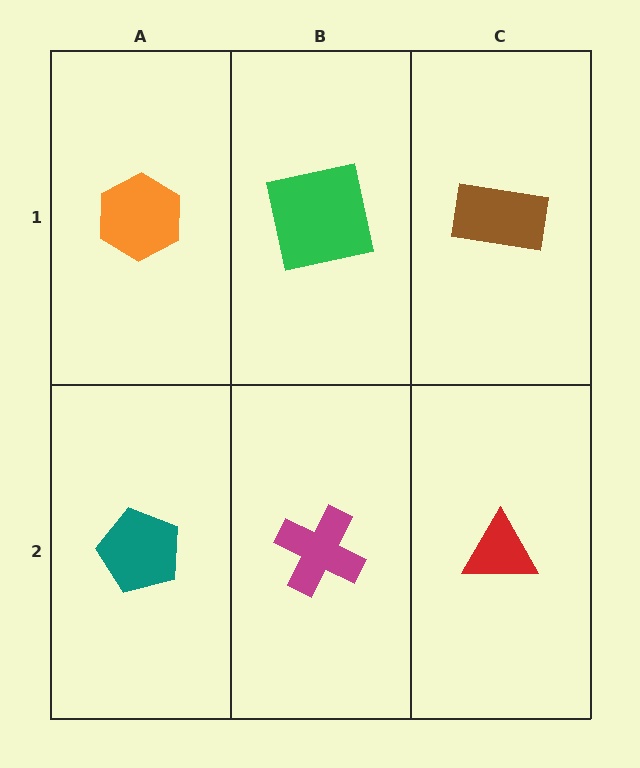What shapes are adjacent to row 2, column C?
A brown rectangle (row 1, column C), a magenta cross (row 2, column B).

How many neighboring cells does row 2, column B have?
3.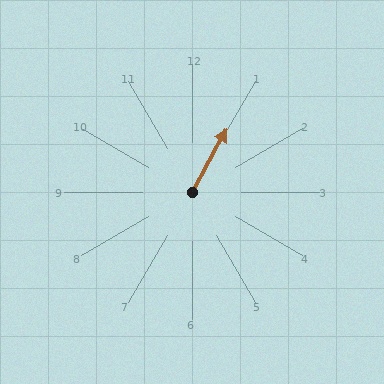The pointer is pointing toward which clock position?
Roughly 1 o'clock.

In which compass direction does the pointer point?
Northeast.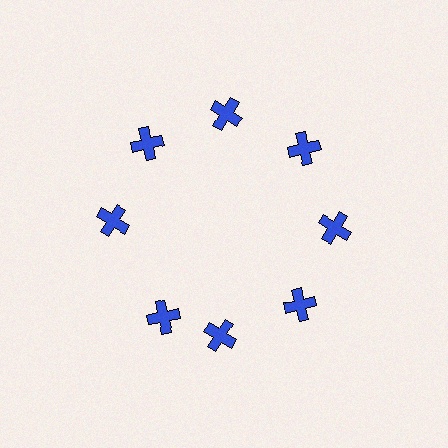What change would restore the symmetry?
The symmetry would be restored by rotating it back into even spacing with its neighbors so that all 8 crosses sit at equal angles and equal distance from the center.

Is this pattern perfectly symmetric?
No. The 8 blue crosses are arranged in a ring, but one element near the 8 o'clock position is rotated out of alignment along the ring, breaking the 8-fold rotational symmetry.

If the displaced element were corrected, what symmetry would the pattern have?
It would have 8-fold rotational symmetry — the pattern would map onto itself every 45 degrees.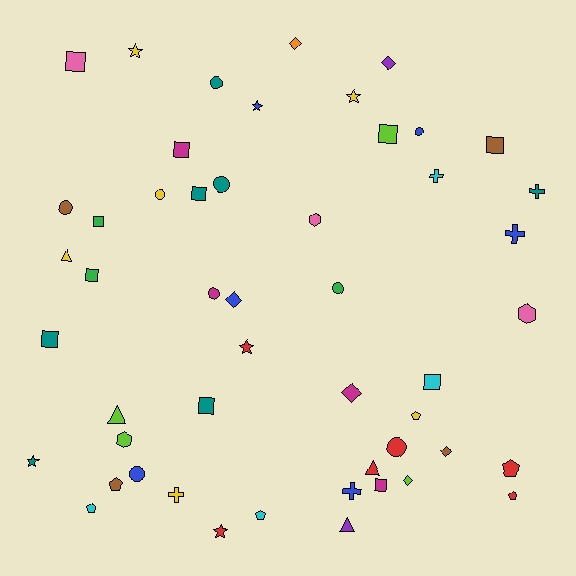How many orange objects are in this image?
There is 1 orange object.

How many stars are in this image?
There are 6 stars.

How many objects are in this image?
There are 50 objects.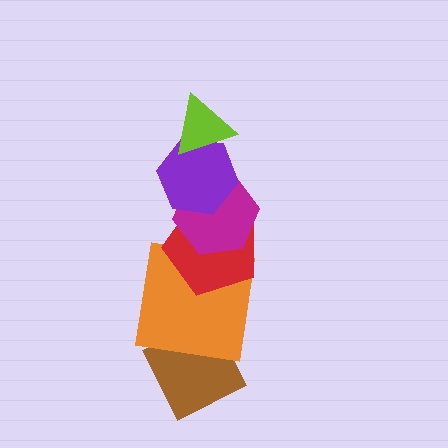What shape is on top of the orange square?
The red pentagon is on top of the orange square.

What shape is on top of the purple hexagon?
The lime triangle is on top of the purple hexagon.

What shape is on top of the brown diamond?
The orange square is on top of the brown diamond.